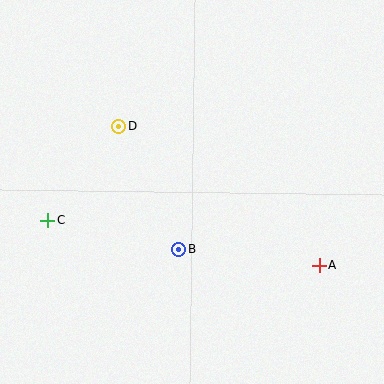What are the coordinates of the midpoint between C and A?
The midpoint between C and A is at (183, 243).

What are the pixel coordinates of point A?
Point A is at (319, 265).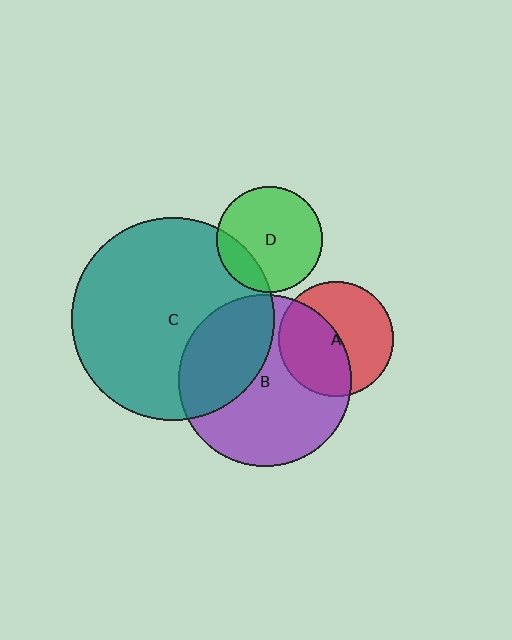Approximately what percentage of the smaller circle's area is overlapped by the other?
Approximately 35%.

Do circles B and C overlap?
Yes.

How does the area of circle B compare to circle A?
Approximately 2.3 times.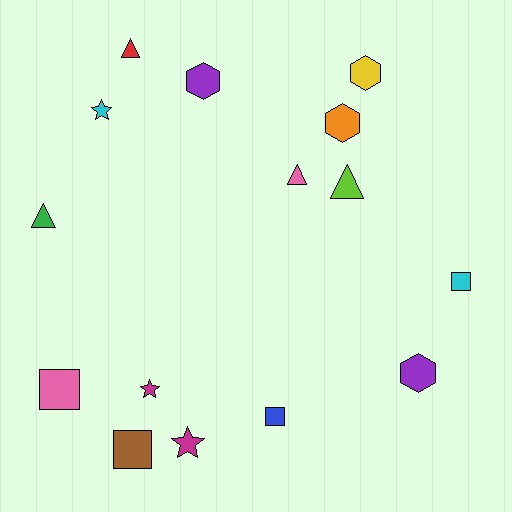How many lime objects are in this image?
There is 1 lime object.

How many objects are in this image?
There are 15 objects.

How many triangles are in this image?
There are 4 triangles.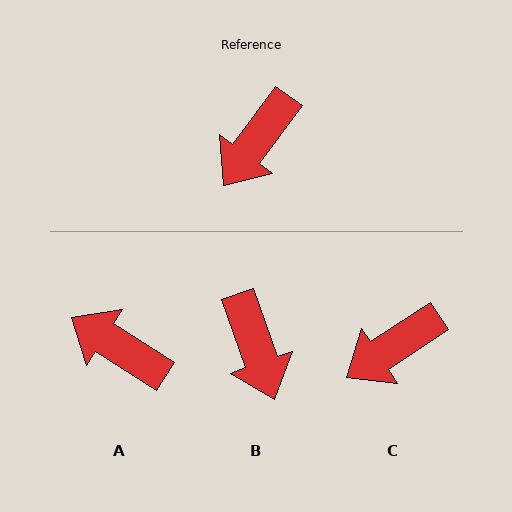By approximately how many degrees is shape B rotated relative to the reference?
Approximately 56 degrees counter-clockwise.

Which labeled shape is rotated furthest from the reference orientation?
A, about 86 degrees away.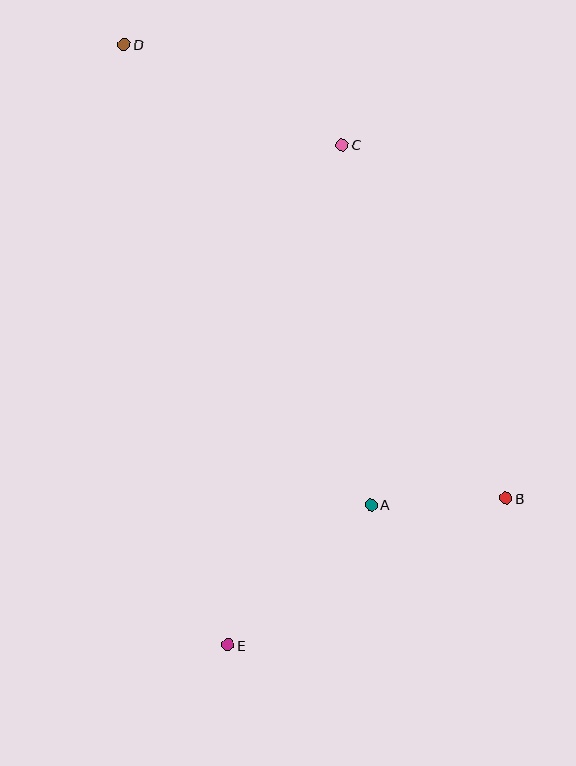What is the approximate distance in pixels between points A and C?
The distance between A and C is approximately 361 pixels.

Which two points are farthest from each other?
Points D and E are farthest from each other.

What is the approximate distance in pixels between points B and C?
The distance between B and C is approximately 390 pixels.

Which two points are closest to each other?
Points A and B are closest to each other.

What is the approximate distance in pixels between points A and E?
The distance between A and E is approximately 200 pixels.